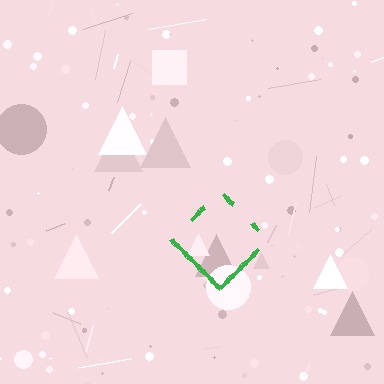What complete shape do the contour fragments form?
The contour fragments form a diamond.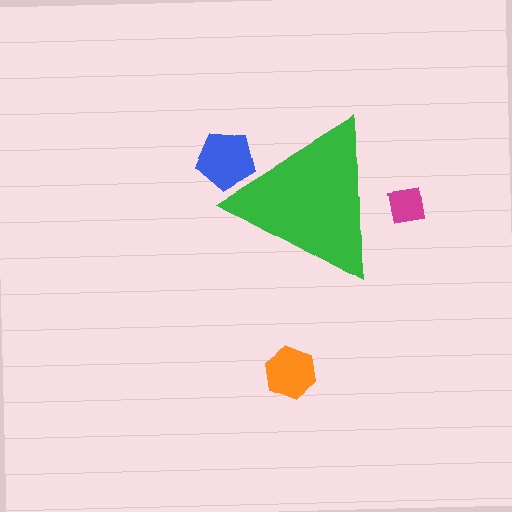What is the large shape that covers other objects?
A green triangle.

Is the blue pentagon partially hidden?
Yes, the blue pentagon is partially hidden behind the green triangle.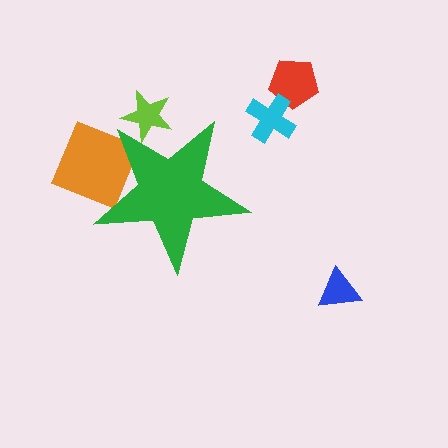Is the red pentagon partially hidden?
No, the red pentagon is fully visible.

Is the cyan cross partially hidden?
No, the cyan cross is fully visible.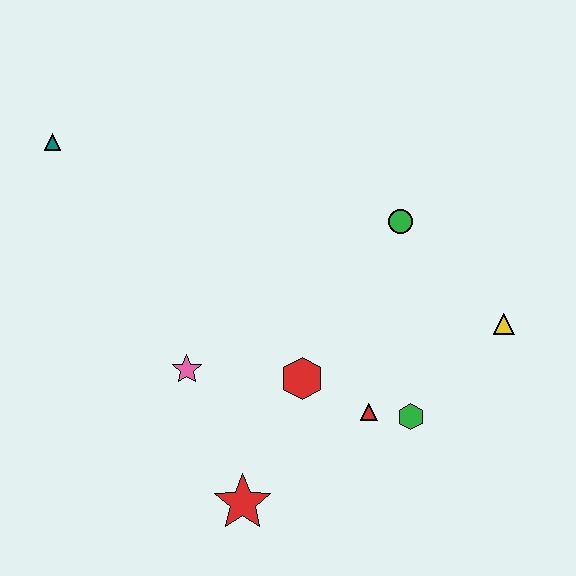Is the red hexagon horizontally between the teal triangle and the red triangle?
Yes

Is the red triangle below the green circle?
Yes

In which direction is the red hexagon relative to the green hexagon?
The red hexagon is to the left of the green hexagon.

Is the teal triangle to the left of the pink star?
Yes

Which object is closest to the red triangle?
The green hexagon is closest to the red triangle.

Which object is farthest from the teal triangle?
The yellow triangle is farthest from the teal triangle.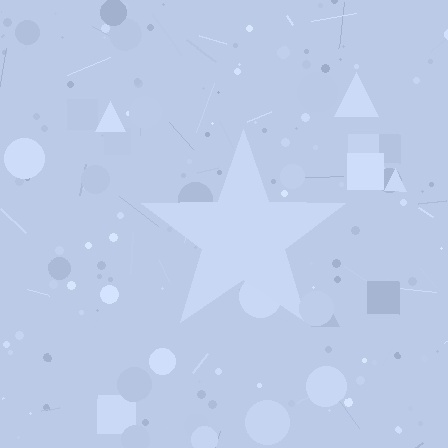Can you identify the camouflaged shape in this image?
The camouflaged shape is a star.